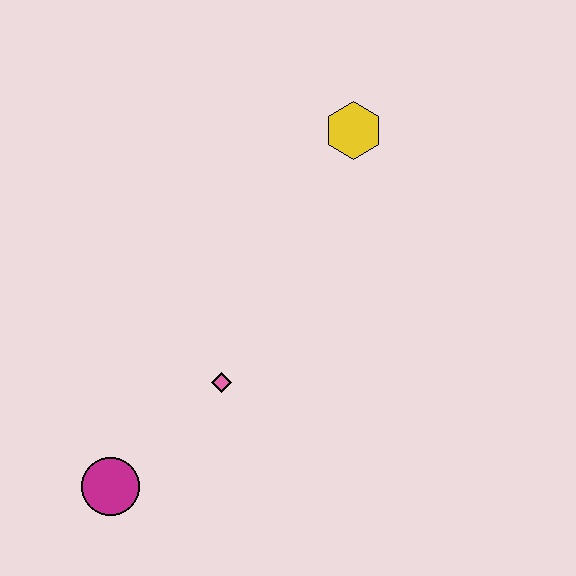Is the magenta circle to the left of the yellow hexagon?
Yes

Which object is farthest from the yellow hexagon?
The magenta circle is farthest from the yellow hexagon.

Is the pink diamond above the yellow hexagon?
No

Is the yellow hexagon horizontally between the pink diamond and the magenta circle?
No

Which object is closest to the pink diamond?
The magenta circle is closest to the pink diamond.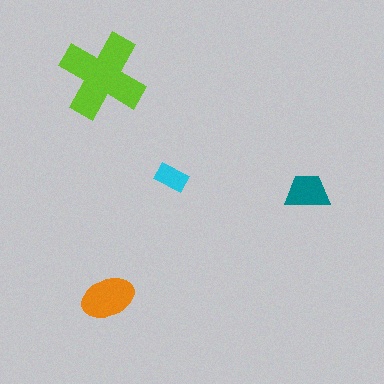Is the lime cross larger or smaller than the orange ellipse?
Larger.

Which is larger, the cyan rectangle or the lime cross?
The lime cross.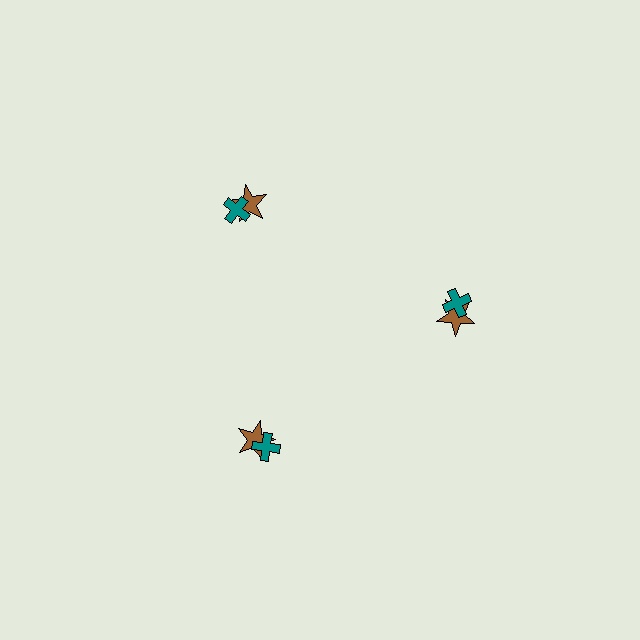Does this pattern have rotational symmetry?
Yes, this pattern has 3-fold rotational symmetry. It looks the same after rotating 120 degrees around the center.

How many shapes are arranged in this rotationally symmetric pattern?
There are 6 shapes, arranged in 3 groups of 2.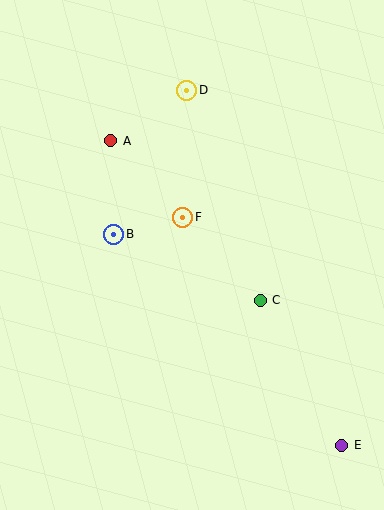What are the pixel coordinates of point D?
Point D is at (187, 90).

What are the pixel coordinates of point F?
Point F is at (183, 217).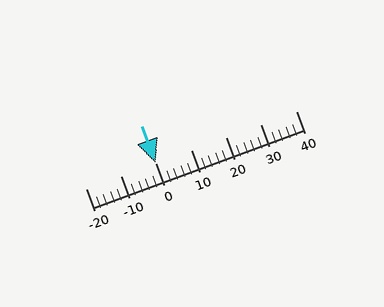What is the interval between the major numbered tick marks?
The major tick marks are spaced 10 units apart.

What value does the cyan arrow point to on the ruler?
The cyan arrow points to approximately 0.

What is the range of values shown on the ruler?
The ruler shows values from -20 to 40.